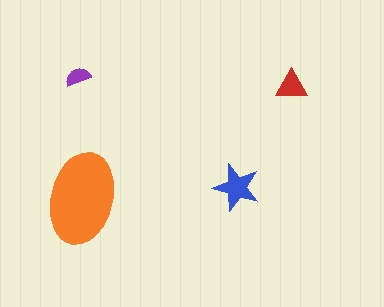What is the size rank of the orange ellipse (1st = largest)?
1st.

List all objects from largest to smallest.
The orange ellipse, the blue star, the red triangle, the purple semicircle.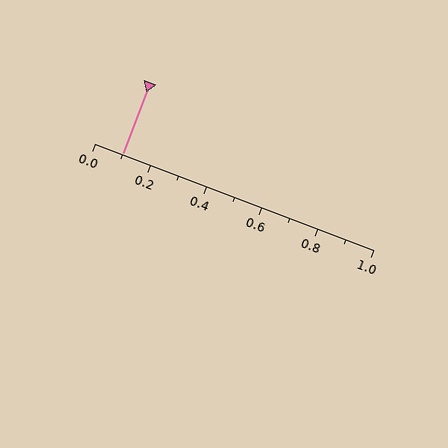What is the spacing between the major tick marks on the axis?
The major ticks are spaced 0.2 apart.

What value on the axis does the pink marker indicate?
The marker indicates approximately 0.1.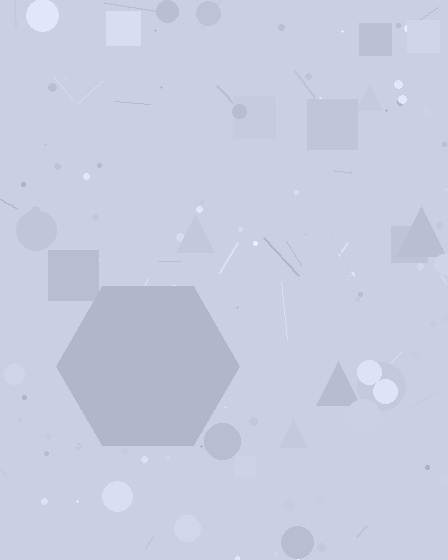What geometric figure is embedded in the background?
A hexagon is embedded in the background.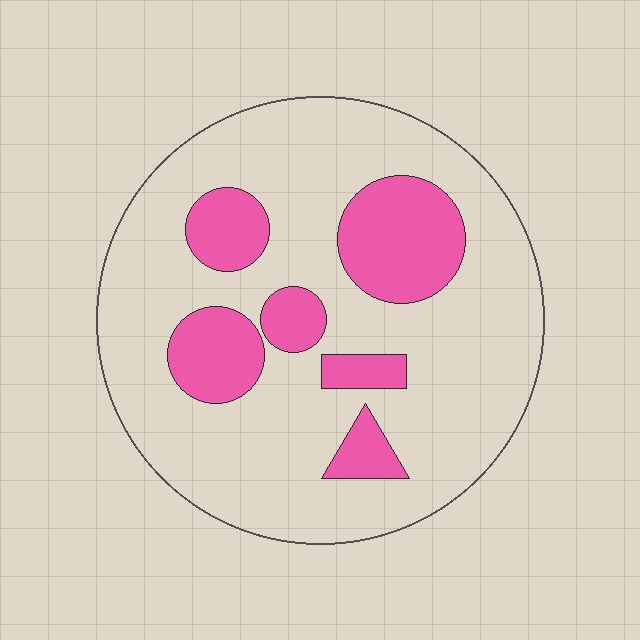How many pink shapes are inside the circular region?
6.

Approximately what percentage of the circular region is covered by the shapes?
Approximately 25%.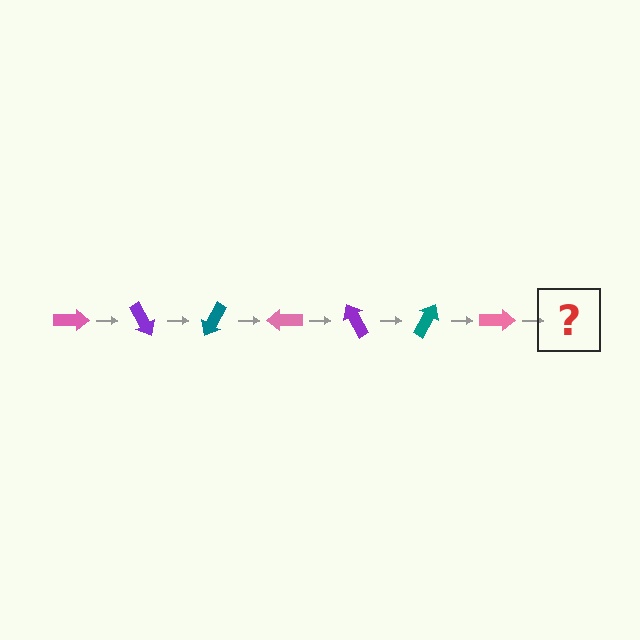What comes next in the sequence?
The next element should be a purple arrow, rotated 420 degrees from the start.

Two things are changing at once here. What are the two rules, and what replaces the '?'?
The two rules are that it rotates 60 degrees each step and the color cycles through pink, purple, and teal. The '?' should be a purple arrow, rotated 420 degrees from the start.